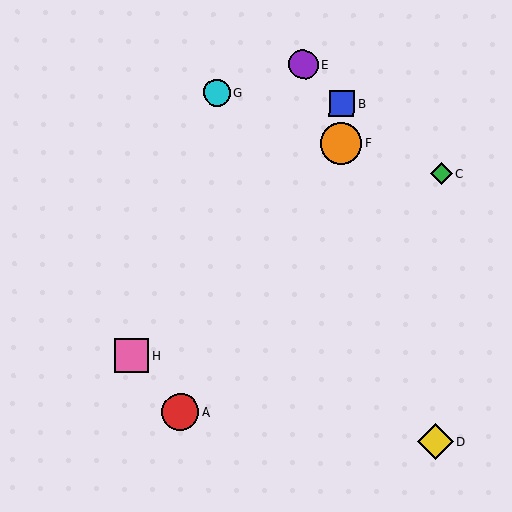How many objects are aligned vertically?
2 objects (B, F) are aligned vertically.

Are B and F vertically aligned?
Yes, both are at x≈342.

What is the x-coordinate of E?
Object E is at x≈303.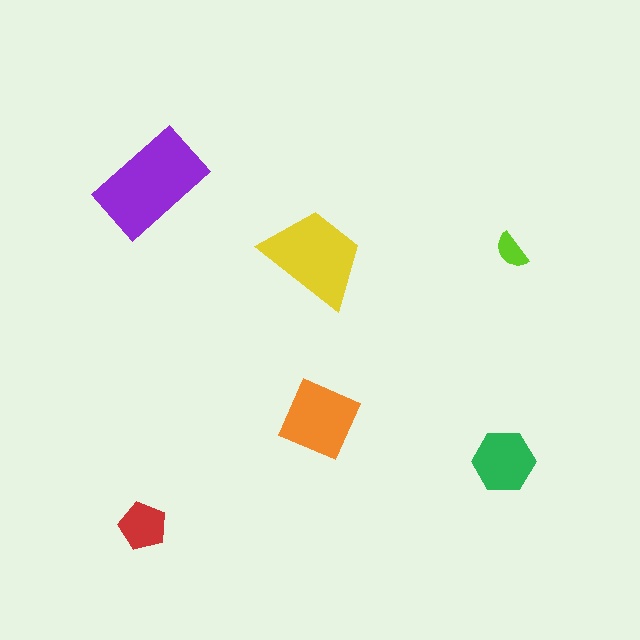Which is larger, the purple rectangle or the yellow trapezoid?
The purple rectangle.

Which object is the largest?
The purple rectangle.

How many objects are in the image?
There are 6 objects in the image.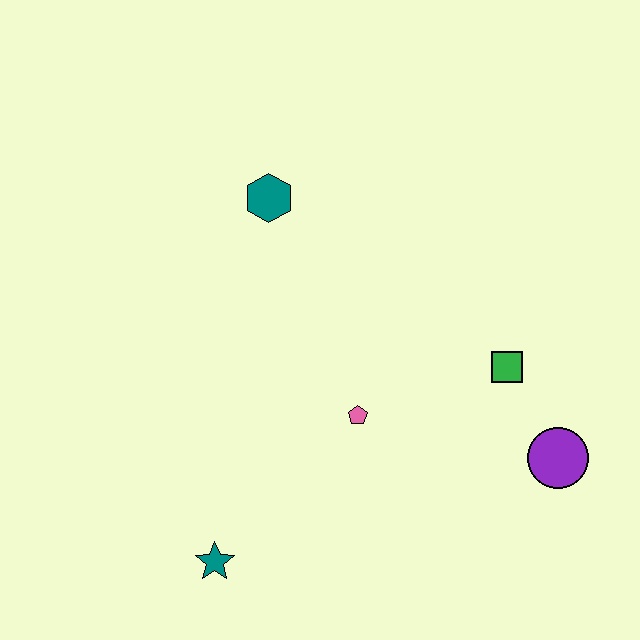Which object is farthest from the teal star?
The teal hexagon is farthest from the teal star.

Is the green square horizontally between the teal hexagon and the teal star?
No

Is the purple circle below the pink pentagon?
Yes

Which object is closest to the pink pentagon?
The green square is closest to the pink pentagon.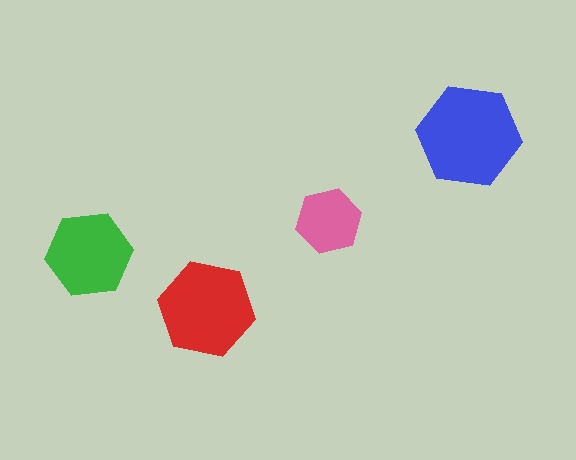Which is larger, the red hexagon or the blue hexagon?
The blue one.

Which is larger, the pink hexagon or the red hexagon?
The red one.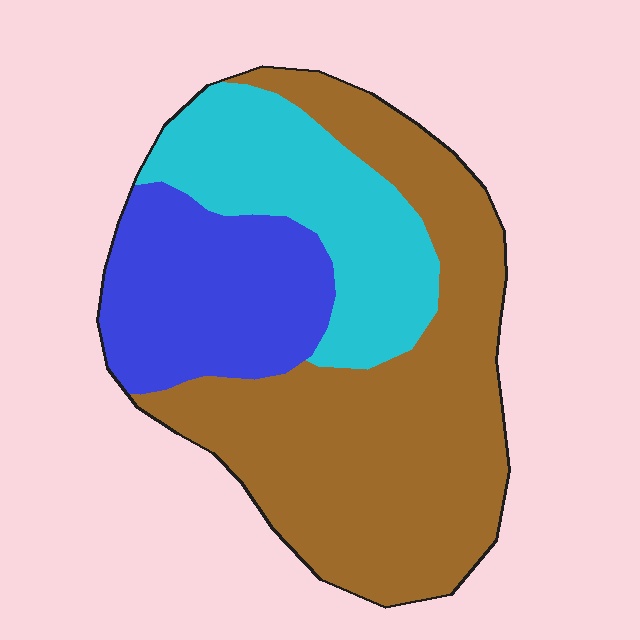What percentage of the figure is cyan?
Cyan takes up about one quarter (1/4) of the figure.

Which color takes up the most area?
Brown, at roughly 50%.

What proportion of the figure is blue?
Blue covers roughly 25% of the figure.